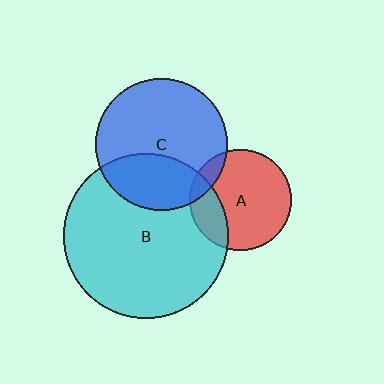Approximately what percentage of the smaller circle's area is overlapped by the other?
Approximately 35%.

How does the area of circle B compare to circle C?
Approximately 1.6 times.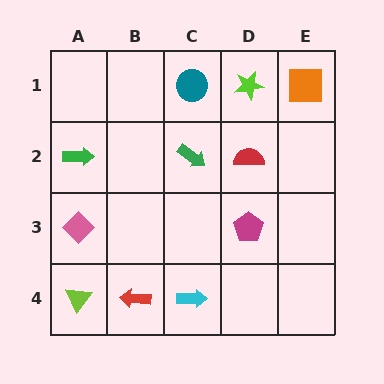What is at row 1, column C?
A teal circle.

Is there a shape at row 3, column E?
No, that cell is empty.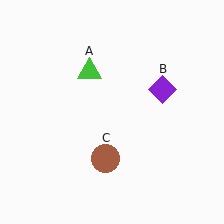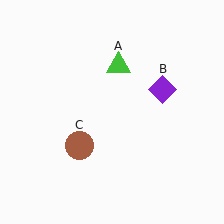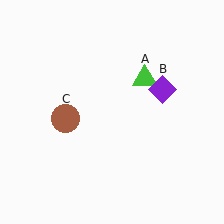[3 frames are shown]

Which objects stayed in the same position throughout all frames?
Purple diamond (object B) remained stationary.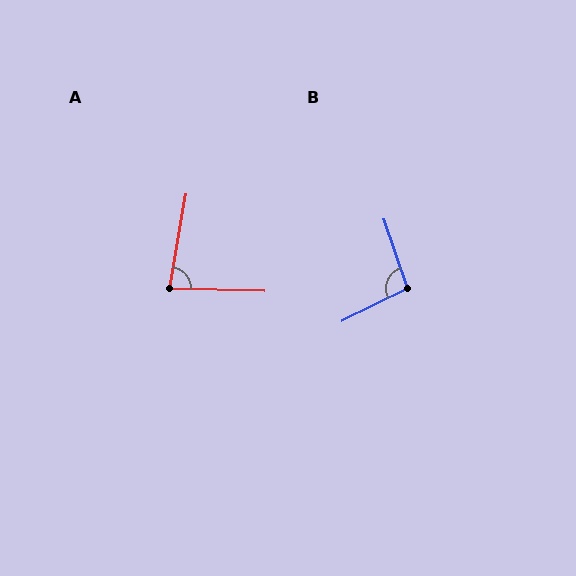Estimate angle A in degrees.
Approximately 81 degrees.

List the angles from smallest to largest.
A (81°), B (98°).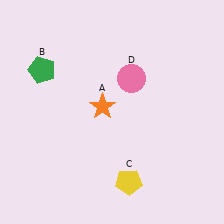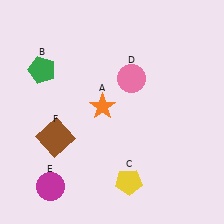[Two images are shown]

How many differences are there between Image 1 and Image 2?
There are 2 differences between the two images.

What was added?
A magenta circle (E), a brown square (F) were added in Image 2.